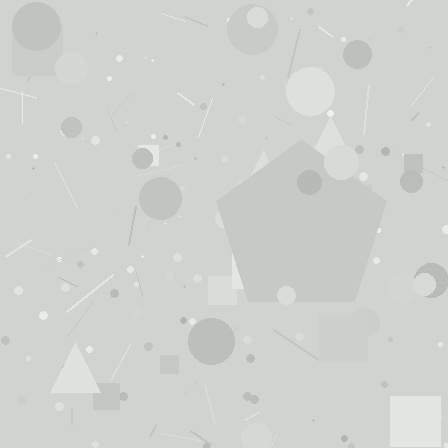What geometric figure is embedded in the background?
A pentagon is embedded in the background.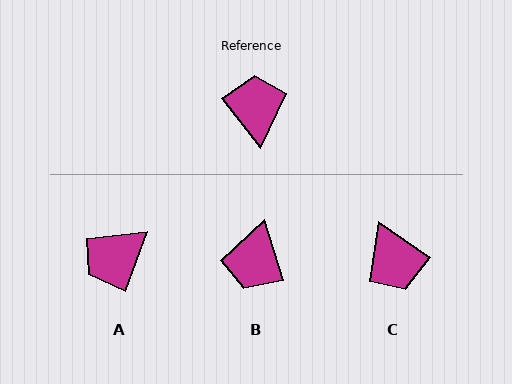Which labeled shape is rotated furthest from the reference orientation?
C, about 163 degrees away.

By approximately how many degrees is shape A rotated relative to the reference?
Approximately 122 degrees counter-clockwise.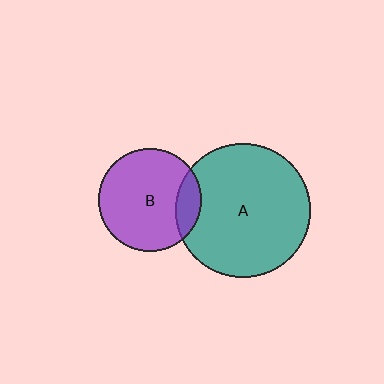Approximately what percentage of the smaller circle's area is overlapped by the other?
Approximately 15%.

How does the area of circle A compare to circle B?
Approximately 1.7 times.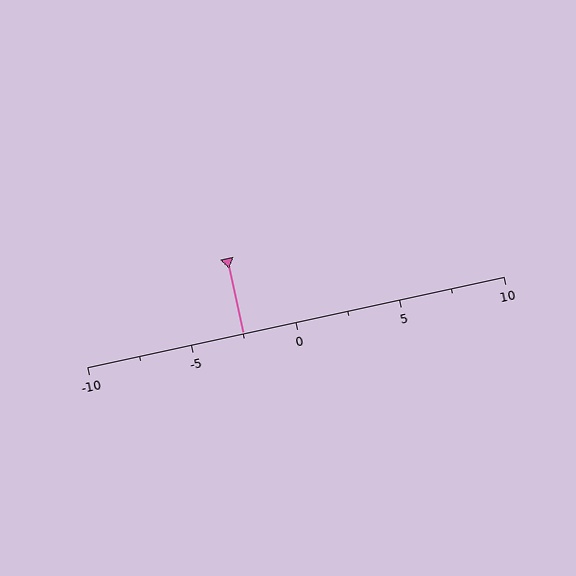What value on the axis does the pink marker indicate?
The marker indicates approximately -2.5.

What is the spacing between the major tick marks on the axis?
The major ticks are spaced 5 apart.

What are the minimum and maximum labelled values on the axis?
The axis runs from -10 to 10.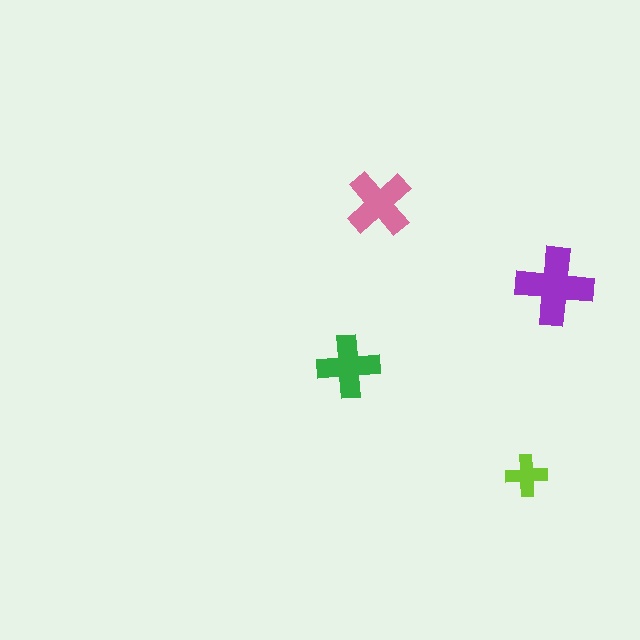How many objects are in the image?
There are 4 objects in the image.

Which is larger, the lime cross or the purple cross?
The purple one.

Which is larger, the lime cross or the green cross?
The green one.